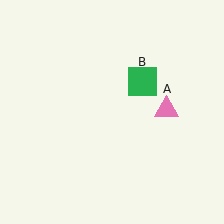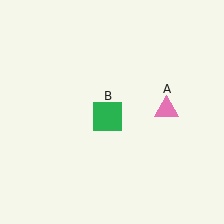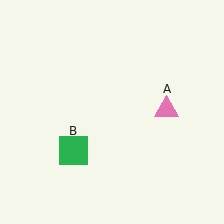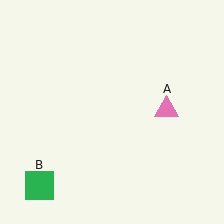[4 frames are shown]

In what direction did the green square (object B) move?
The green square (object B) moved down and to the left.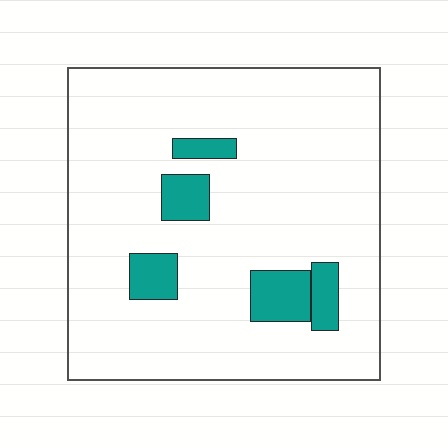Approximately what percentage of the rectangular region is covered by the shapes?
Approximately 10%.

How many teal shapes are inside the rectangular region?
5.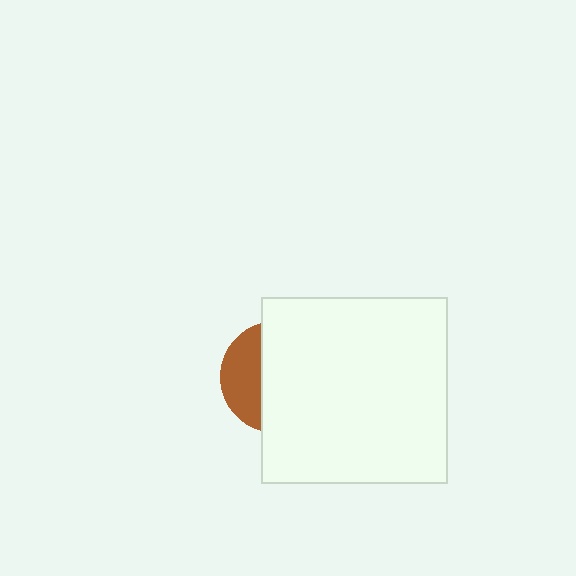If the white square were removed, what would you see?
You would see the complete brown circle.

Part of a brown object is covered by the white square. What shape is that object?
It is a circle.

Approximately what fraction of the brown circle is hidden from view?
Roughly 66% of the brown circle is hidden behind the white square.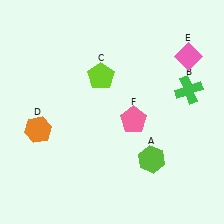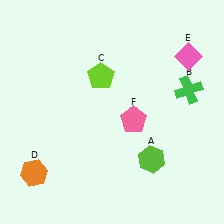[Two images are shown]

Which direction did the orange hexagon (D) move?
The orange hexagon (D) moved down.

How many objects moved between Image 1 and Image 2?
1 object moved between the two images.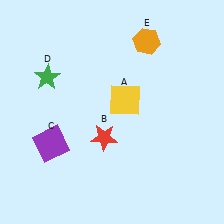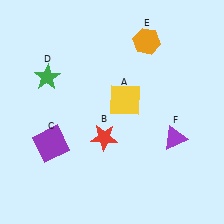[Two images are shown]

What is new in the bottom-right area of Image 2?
A purple triangle (F) was added in the bottom-right area of Image 2.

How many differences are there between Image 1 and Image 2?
There is 1 difference between the two images.